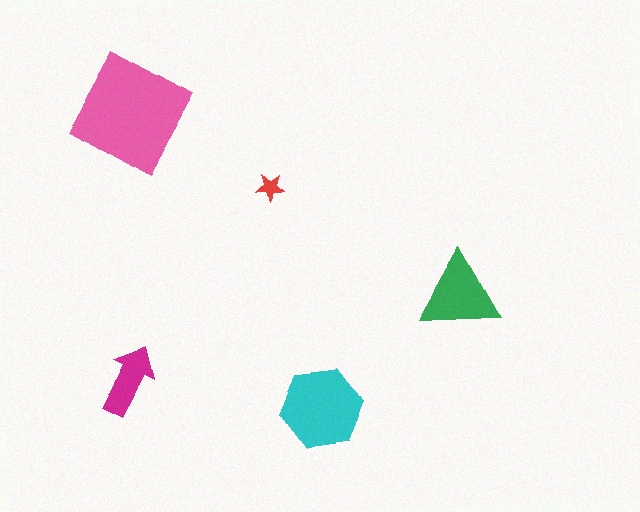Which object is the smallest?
The red star.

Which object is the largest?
The pink square.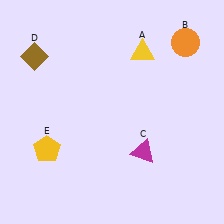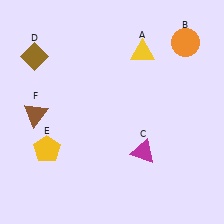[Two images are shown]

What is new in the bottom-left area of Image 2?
A brown triangle (F) was added in the bottom-left area of Image 2.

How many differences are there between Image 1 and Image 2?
There is 1 difference between the two images.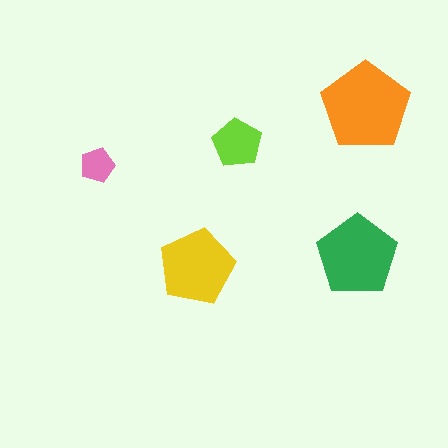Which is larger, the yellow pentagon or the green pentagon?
The green one.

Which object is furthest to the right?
The orange pentagon is rightmost.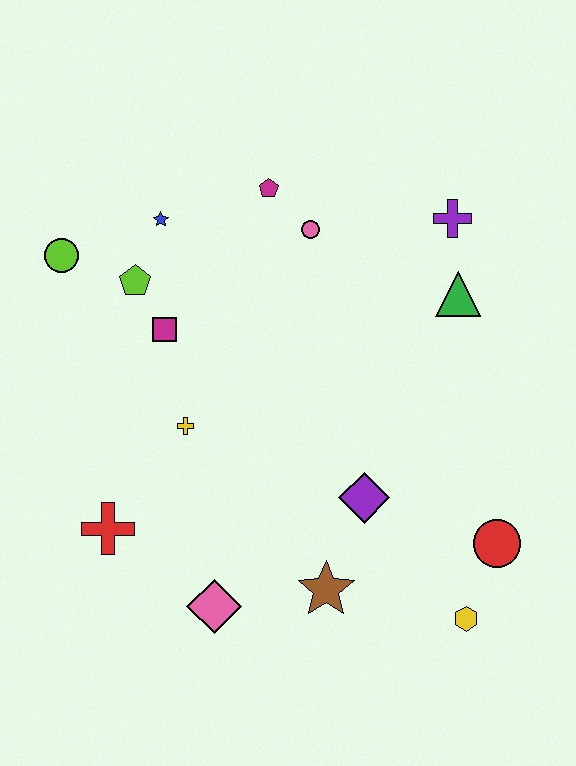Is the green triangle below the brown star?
No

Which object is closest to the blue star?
The lime pentagon is closest to the blue star.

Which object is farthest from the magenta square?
The yellow hexagon is farthest from the magenta square.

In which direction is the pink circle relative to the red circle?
The pink circle is above the red circle.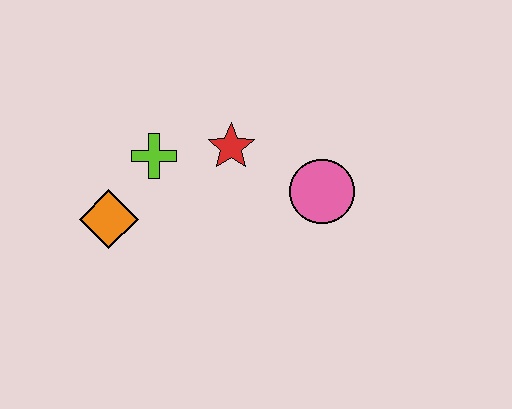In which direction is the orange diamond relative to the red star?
The orange diamond is to the left of the red star.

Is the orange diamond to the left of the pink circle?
Yes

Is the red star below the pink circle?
No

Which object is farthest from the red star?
The orange diamond is farthest from the red star.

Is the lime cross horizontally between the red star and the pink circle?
No